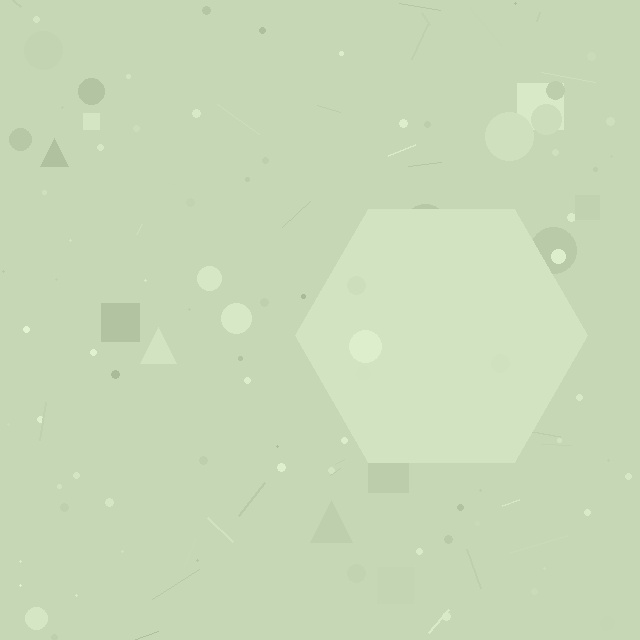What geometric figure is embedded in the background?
A hexagon is embedded in the background.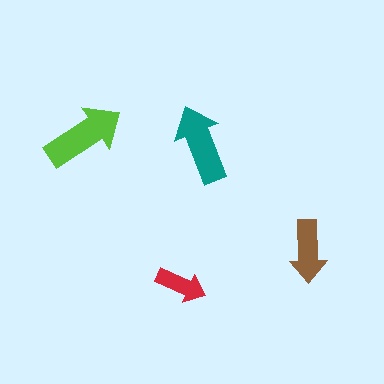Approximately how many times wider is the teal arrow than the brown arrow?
About 1.5 times wider.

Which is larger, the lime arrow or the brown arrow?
The lime one.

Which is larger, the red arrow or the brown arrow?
The brown one.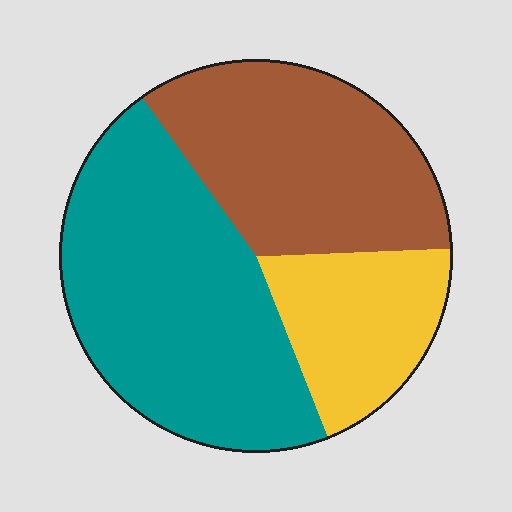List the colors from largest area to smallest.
From largest to smallest: teal, brown, yellow.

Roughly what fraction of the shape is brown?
Brown takes up about one third (1/3) of the shape.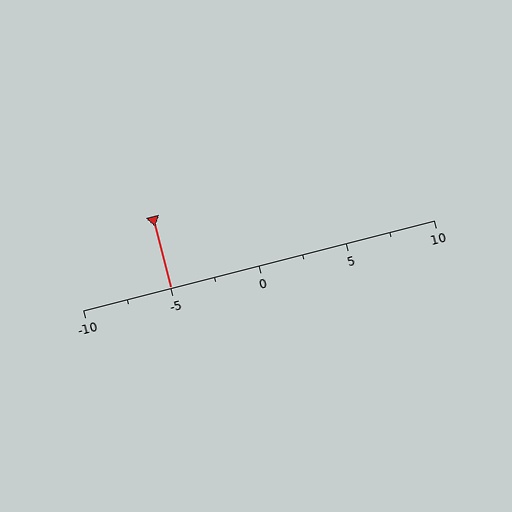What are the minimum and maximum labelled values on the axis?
The axis runs from -10 to 10.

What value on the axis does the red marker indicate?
The marker indicates approximately -5.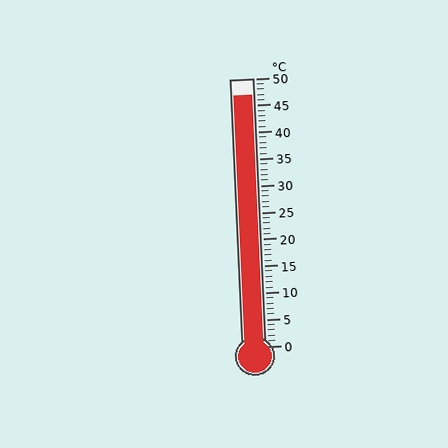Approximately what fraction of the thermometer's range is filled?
The thermometer is filled to approximately 95% of its range.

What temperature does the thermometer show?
The thermometer shows approximately 47°C.